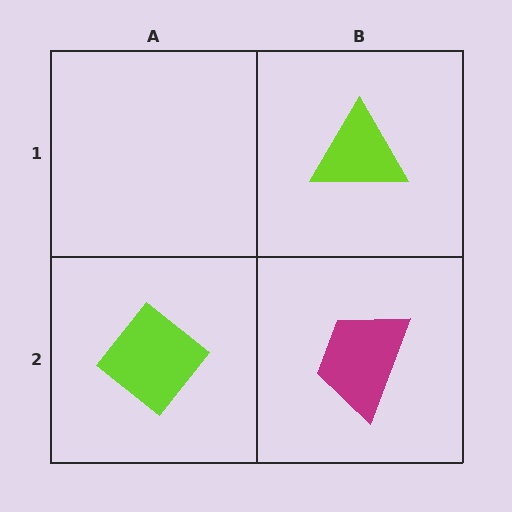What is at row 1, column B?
A lime triangle.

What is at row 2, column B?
A magenta trapezoid.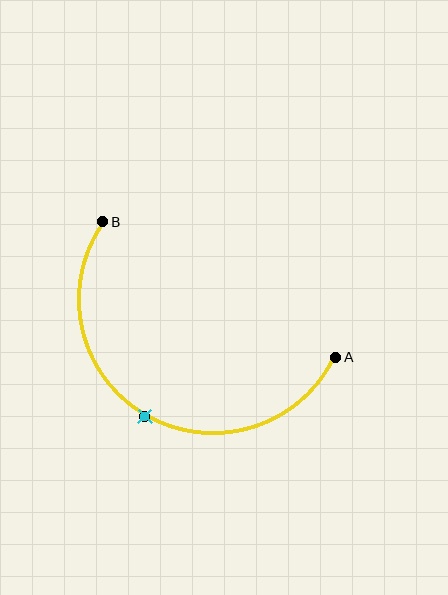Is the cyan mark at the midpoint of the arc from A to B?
Yes. The cyan mark lies on the arc at equal arc-length from both A and B — it is the arc midpoint.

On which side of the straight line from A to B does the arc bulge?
The arc bulges below the straight line connecting A and B.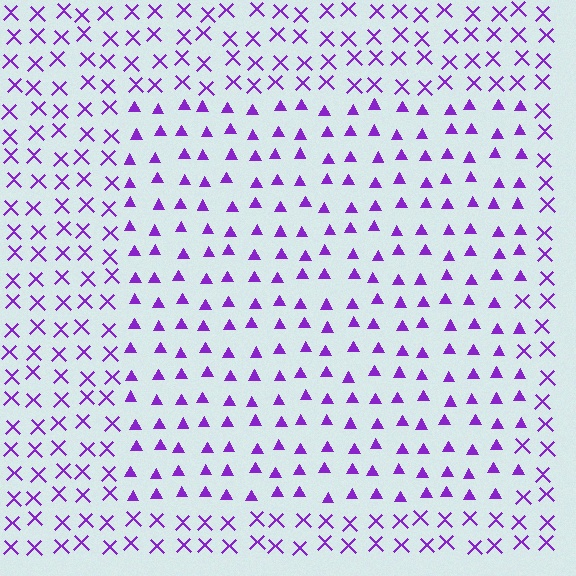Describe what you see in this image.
The image is filled with small purple elements arranged in a uniform grid. A rectangle-shaped region contains triangles, while the surrounding area contains X marks. The boundary is defined purely by the change in element shape.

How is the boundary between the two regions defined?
The boundary is defined by a change in element shape: triangles inside vs. X marks outside. All elements share the same color and spacing.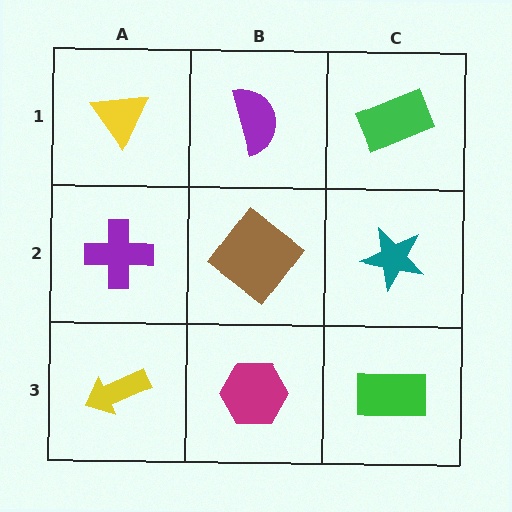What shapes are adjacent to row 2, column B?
A purple semicircle (row 1, column B), a magenta hexagon (row 3, column B), a purple cross (row 2, column A), a teal star (row 2, column C).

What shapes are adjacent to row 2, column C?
A green rectangle (row 1, column C), a green rectangle (row 3, column C), a brown diamond (row 2, column B).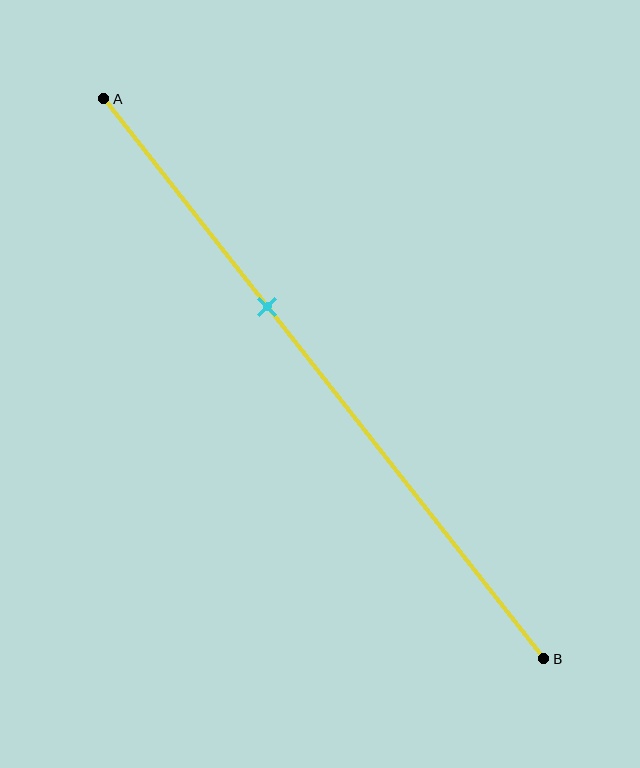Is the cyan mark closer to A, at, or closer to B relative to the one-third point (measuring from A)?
The cyan mark is closer to point B than the one-third point of segment AB.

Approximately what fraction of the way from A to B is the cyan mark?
The cyan mark is approximately 35% of the way from A to B.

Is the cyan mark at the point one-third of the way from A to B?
No, the mark is at about 35% from A, not at the 33% one-third point.